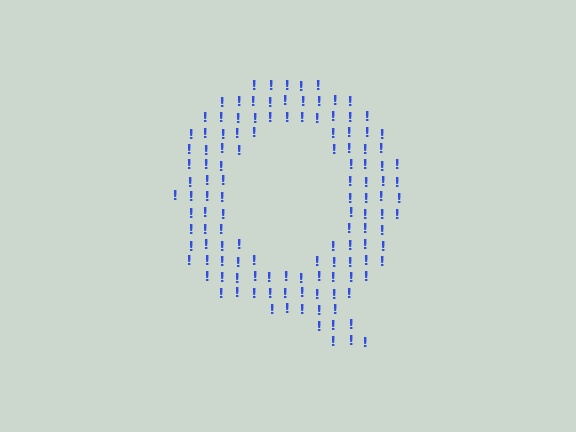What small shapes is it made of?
It is made of small exclamation marks.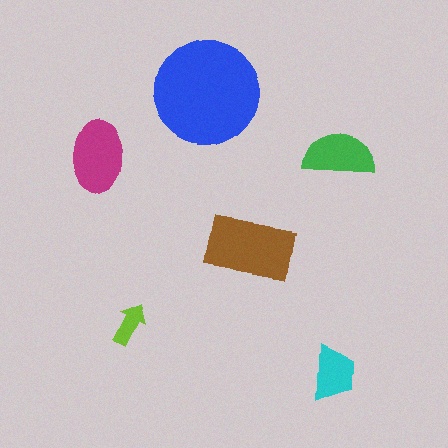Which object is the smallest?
The lime arrow.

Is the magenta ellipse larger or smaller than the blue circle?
Smaller.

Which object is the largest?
The blue circle.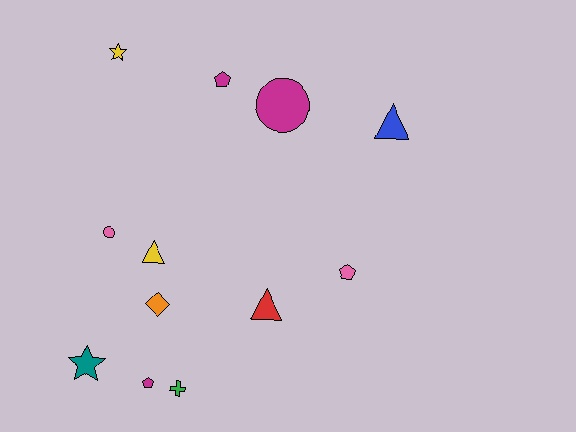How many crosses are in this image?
There is 1 cross.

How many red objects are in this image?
There is 1 red object.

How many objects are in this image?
There are 12 objects.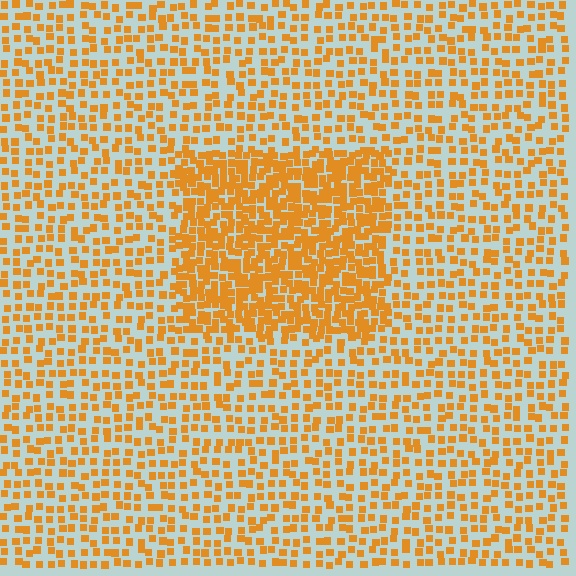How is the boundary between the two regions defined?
The boundary is defined by a change in element density (approximately 2.2x ratio). All elements are the same color, size, and shape.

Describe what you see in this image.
The image contains small orange elements arranged at two different densities. A rectangle-shaped region is visible where the elements are more densely packed than the surrounding area.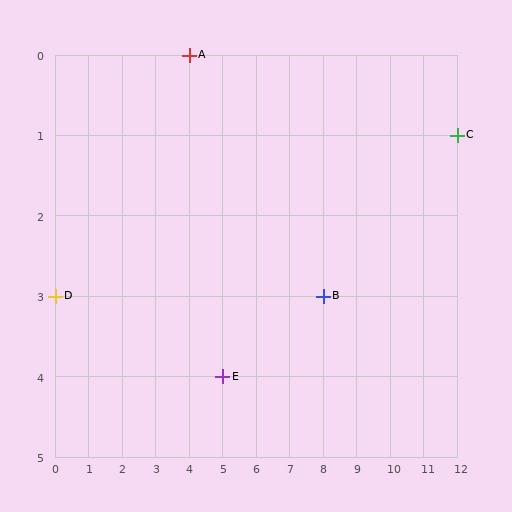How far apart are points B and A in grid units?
Points B and A are 4 columns and 3 rows apart (about 5.0 grid units diagonally).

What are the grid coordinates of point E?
Point E is at grid coordinates (5, 4).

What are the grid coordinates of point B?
Point B is at grid coordinates (8, 3).